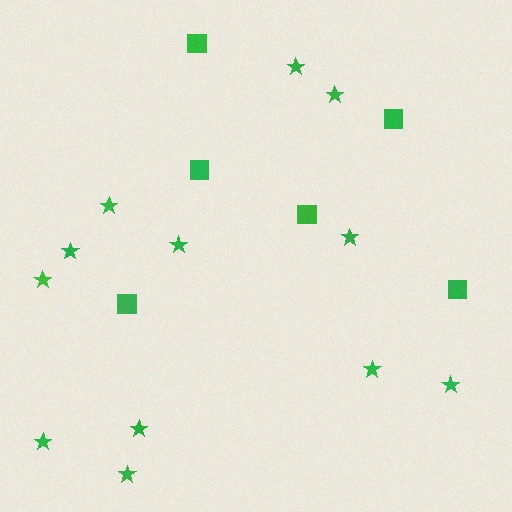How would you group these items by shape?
There are 2 groups: one group of stars (12) and one group of squares (6).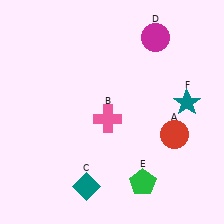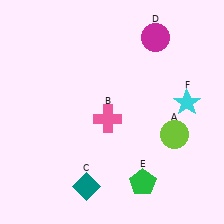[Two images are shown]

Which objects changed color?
A changed from red to lime. F changed from teal to cyan.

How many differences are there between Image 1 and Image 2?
There are 2 differences between the two images.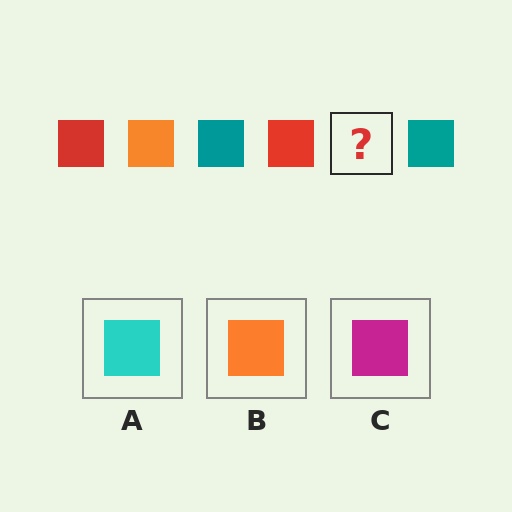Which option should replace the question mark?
Option B.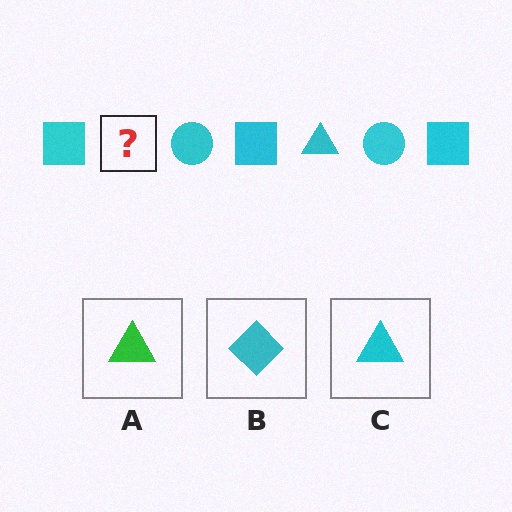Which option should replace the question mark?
Option C.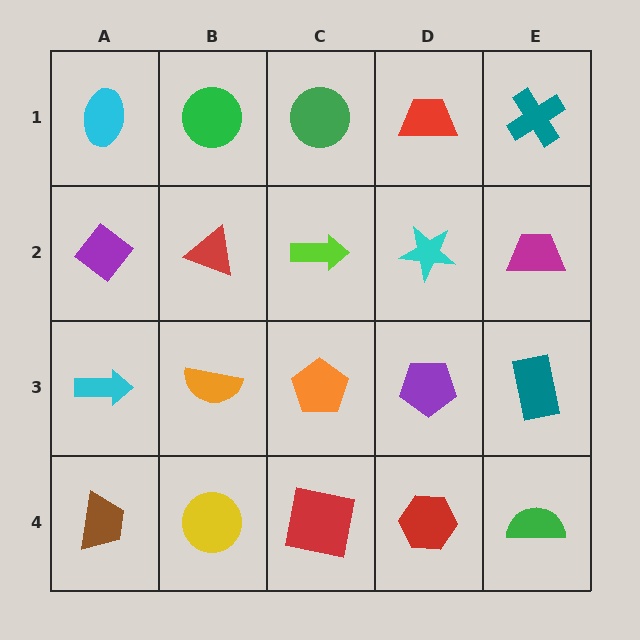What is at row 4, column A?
A brown trapezoid.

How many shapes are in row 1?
5 shapes.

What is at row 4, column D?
A red hexagon.